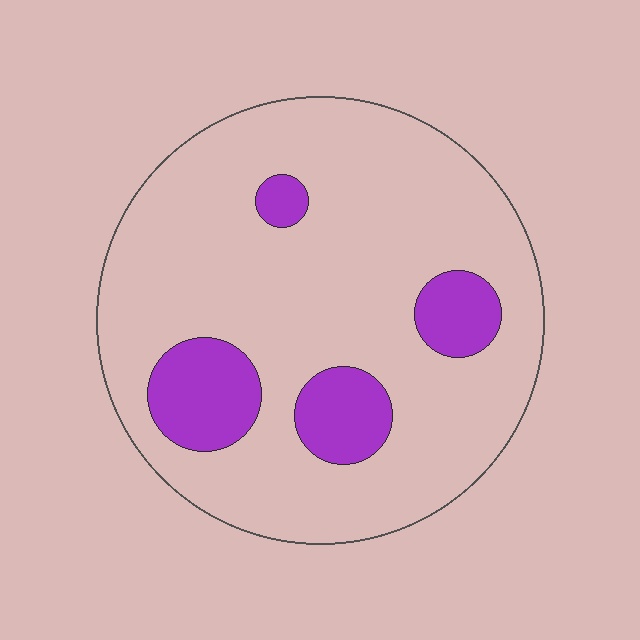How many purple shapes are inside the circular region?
4.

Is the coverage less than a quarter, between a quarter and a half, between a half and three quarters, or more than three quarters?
Less than a quarter.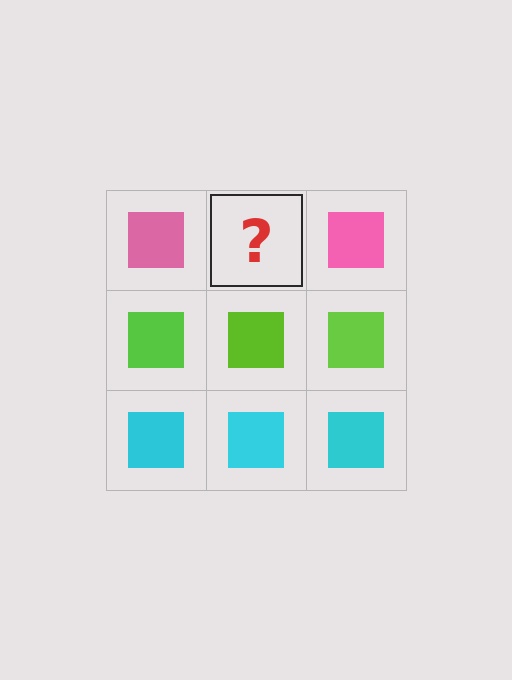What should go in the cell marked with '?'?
The missing cell should contain a pink square.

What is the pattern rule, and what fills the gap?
The rule is that each row has a consistent color. The gap should be filled with a pink square.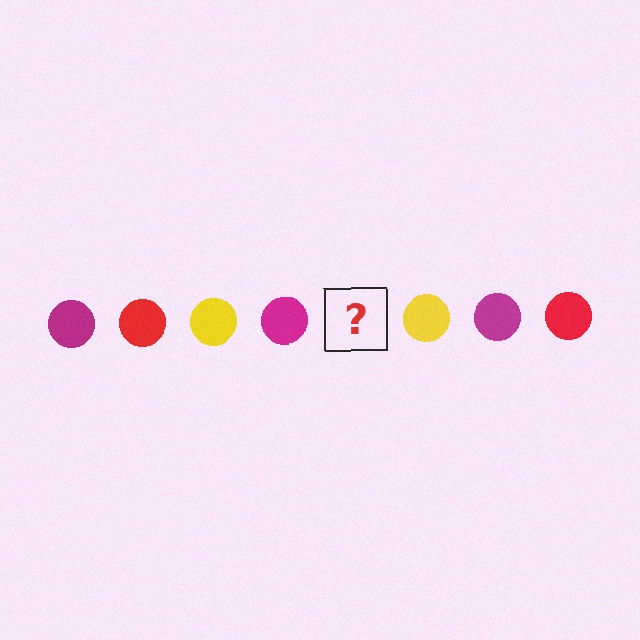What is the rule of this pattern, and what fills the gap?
The rule is that the pattern cycles through magenta, red, yellow circles. The gap should be filled with a red circle.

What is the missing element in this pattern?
The missing element is a red circle.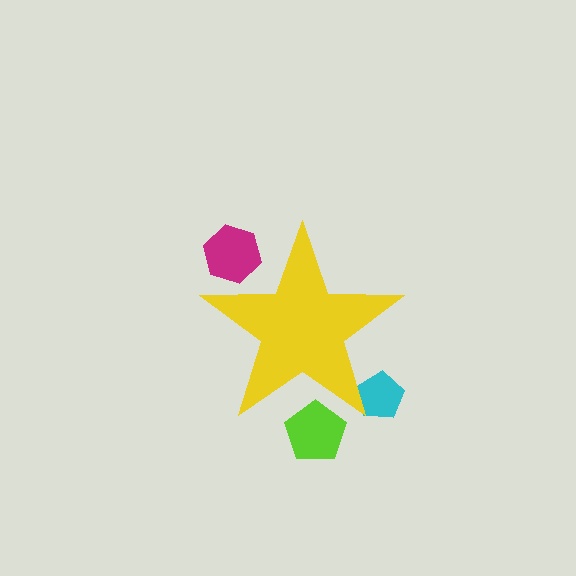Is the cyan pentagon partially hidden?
Yes, the cyan pentagon is partially hidden behind the yellow star.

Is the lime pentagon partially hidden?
Yes, the lime pentagon is partially hidden behind the yellow star.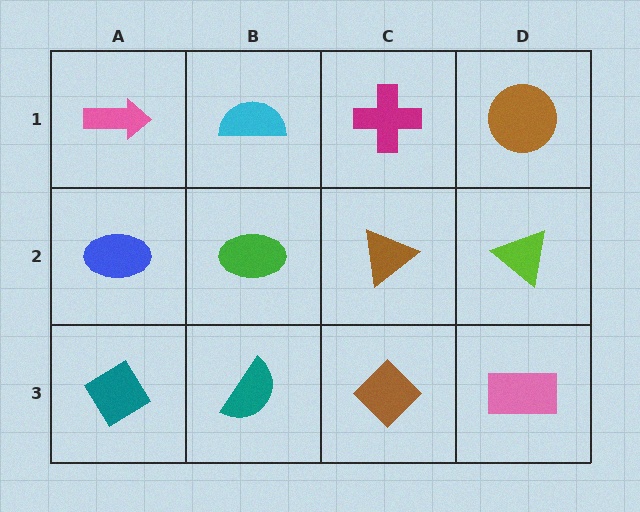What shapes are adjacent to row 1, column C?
A brown triangle (row 2, column C), a cyan semicircle (row 1, column B), a brown circle (row 1, column D).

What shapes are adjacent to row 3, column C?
A brown triangle (row 2, column C), a teal semicircle (row 3, column B), a pink rectangle (row 3, column D).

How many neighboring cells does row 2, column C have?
4.